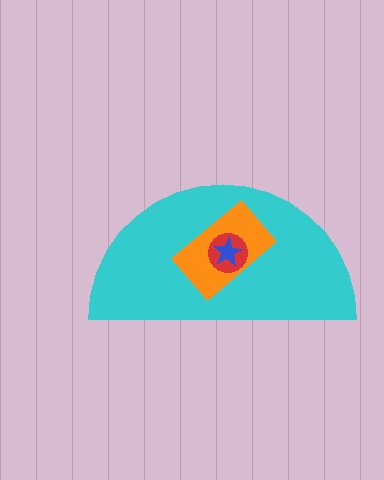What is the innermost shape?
The blue star.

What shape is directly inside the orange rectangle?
The red circle.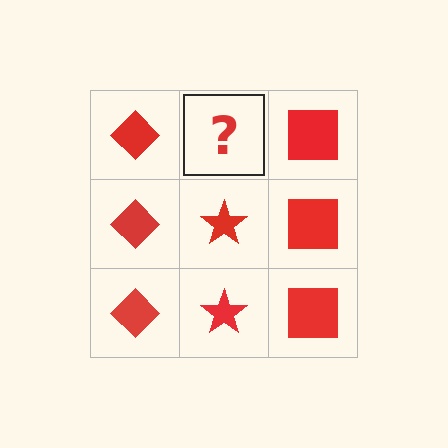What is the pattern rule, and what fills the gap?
The rule is that each column has a consistent shape. The gap should be filled with a red star.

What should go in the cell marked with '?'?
The missing cell should contain a red star.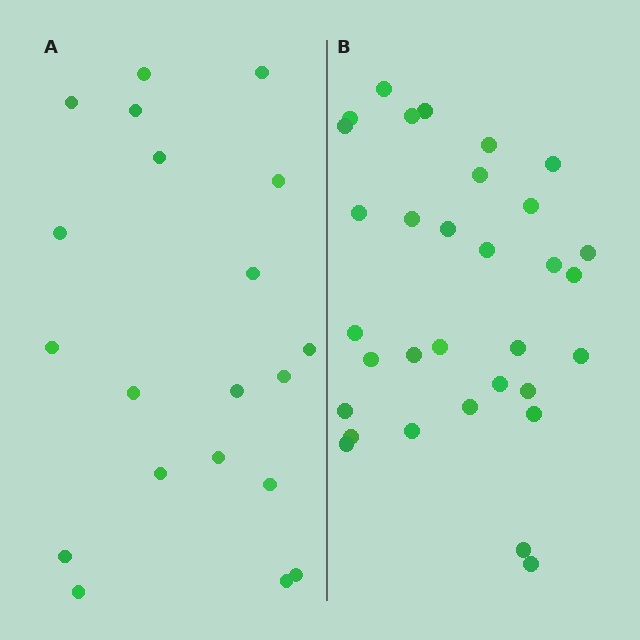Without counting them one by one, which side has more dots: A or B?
Region B (the right region) has more dots.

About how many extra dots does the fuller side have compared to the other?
Region B has roughly 12 or so more dots than region A.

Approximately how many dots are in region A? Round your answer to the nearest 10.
About 20 dots.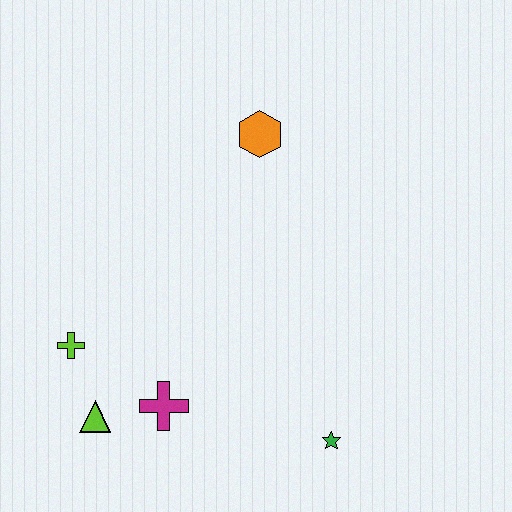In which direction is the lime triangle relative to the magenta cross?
The lime triangle is to the left of the magenta cross.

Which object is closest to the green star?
The magenta cross is closest to the green star.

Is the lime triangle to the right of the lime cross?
Yes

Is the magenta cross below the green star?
No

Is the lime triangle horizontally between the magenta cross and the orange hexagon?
No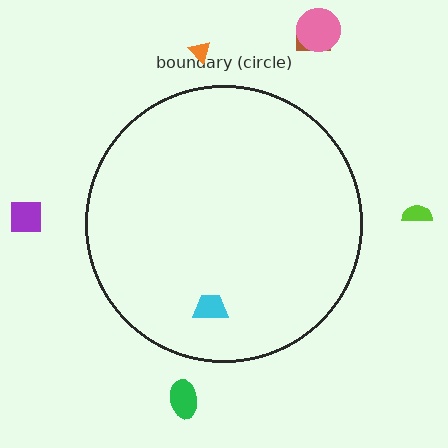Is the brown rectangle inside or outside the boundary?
Outside.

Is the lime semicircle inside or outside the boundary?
Outside.